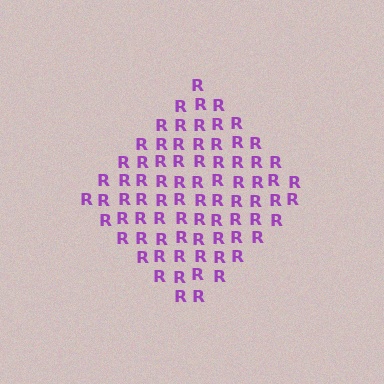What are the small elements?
The small elements are letter R's.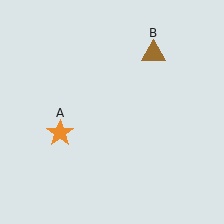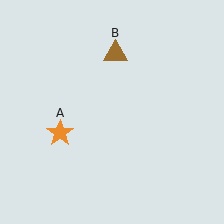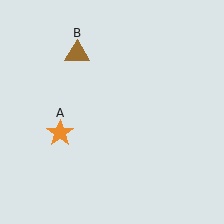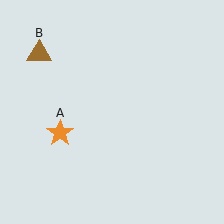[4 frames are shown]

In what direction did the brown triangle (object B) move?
The brown triangle (object B) moved left.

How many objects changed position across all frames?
1 object changed position: brown triangle (object B).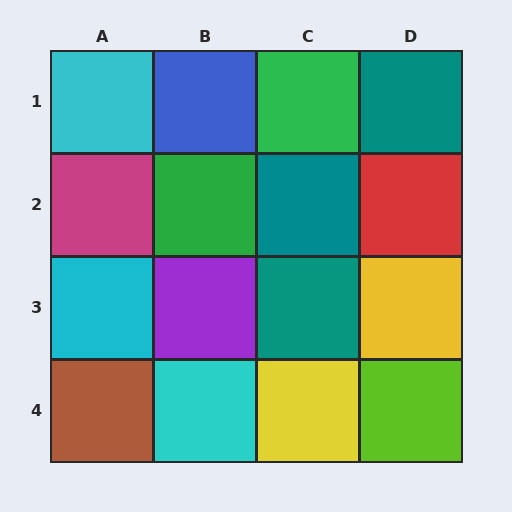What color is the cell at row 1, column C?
Green.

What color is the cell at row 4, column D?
Lime.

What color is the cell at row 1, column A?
Cyan.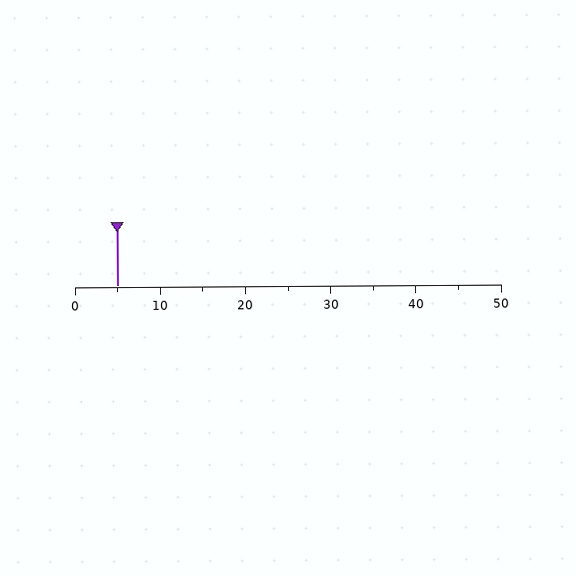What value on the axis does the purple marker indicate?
The marker indicates approximately 5.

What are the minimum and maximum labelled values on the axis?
The axis runs from 0 to 50.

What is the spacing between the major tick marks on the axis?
The major ticks are spaced 10 apart.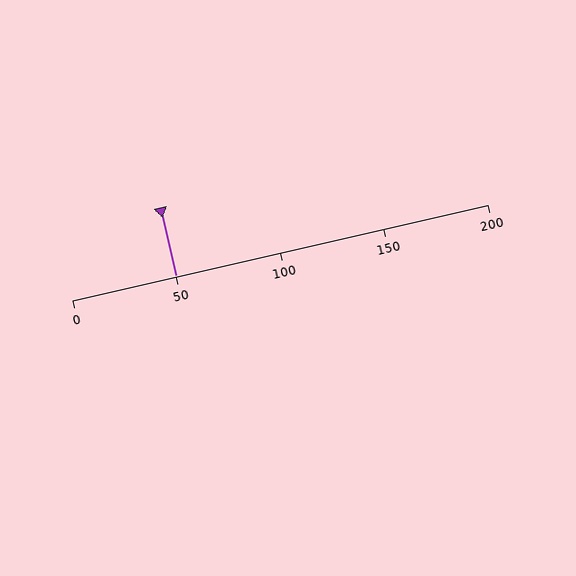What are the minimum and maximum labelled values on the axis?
The axis runs from 0 to 200.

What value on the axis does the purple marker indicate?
The marker indicates approximately 50.